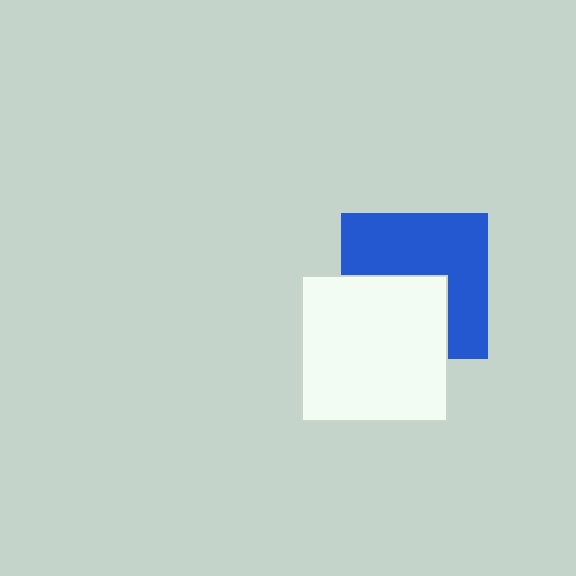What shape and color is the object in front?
The object in front is a white square.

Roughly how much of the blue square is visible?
About half of it is visible (roughly 58%).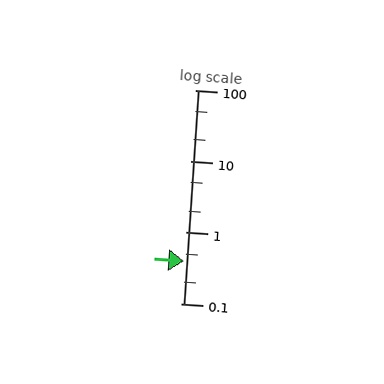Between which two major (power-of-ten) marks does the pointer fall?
The pointer is between 0.1 and 1.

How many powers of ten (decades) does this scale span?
The scale spans 3 decades, from 0.1 to 100.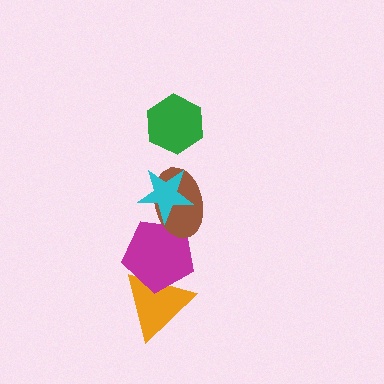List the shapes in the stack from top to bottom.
From top to bottom: the green hexagon, the cyan star, the brown ellipse, the magenta pentagon, the orange triangle.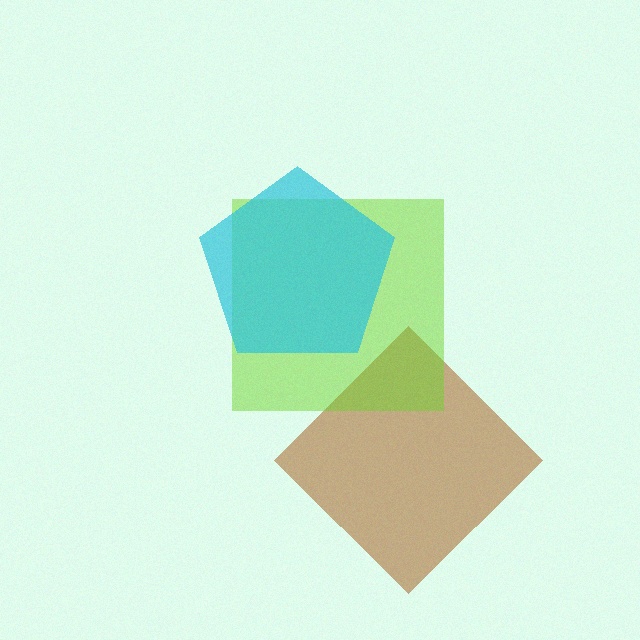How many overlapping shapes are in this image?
There are 3 overlapping shapes in the image.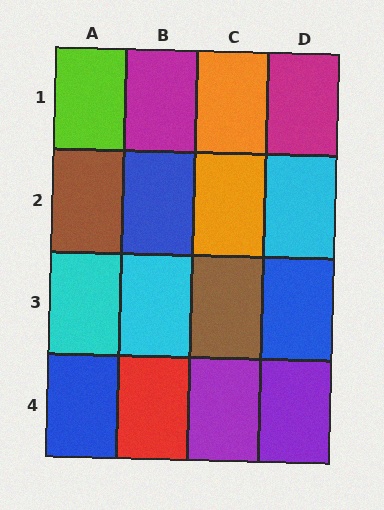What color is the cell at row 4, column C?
Purple.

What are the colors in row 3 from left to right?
Cyan, cyan, brown, blue.